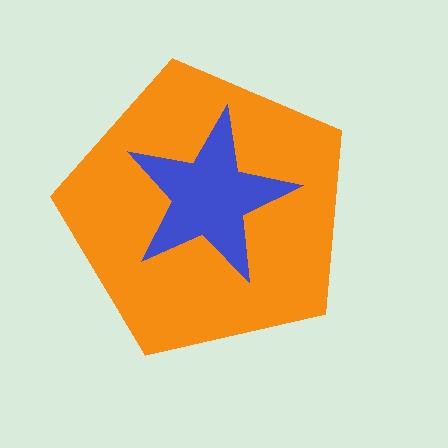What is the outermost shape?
The orange pentagon.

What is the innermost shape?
The blue star.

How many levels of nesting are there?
2.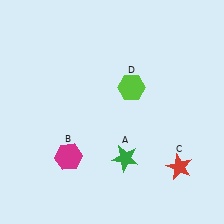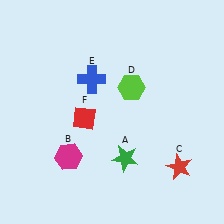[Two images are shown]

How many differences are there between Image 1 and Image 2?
There are 2 differences between the two images.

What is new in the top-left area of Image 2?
A blue cross (E) was added in the top-left area of Image 2.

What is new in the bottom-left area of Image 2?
A red diamond (F) was added in the bottom-left area of Image 2.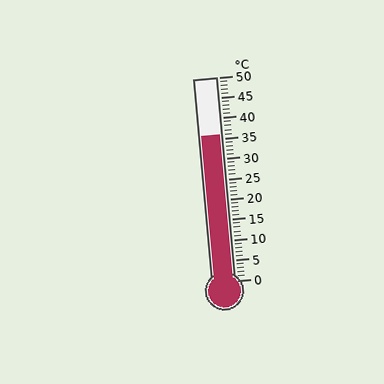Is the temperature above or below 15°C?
The temperature is above 15°C.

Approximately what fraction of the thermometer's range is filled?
The thermometer is filled to approximately 70% of its range.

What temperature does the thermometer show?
The thermometer shows approximately 36°C.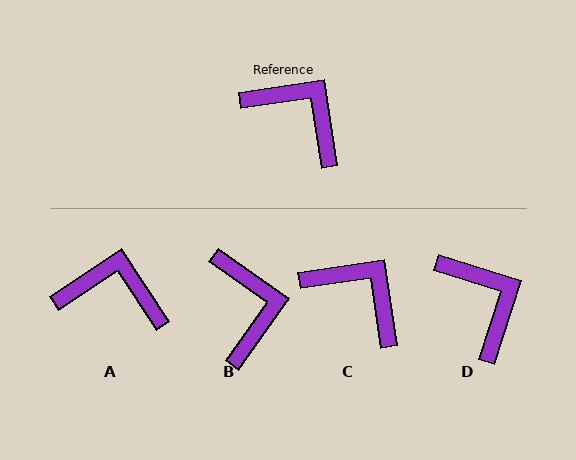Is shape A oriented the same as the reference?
No, it is off by about 25 degrees.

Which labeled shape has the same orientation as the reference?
C.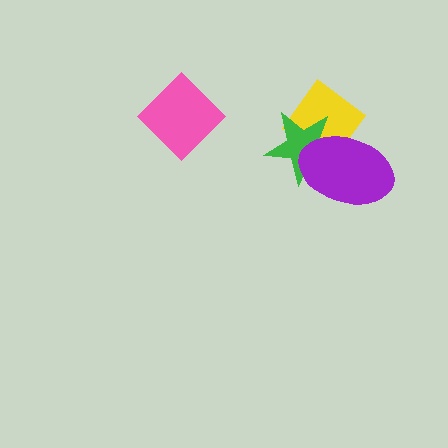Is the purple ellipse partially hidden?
No, no other shape covers it.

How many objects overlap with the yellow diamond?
2 objects overlap with the yellow diamond.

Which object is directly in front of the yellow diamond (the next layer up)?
The green star is directly in front of the yellow diamond.